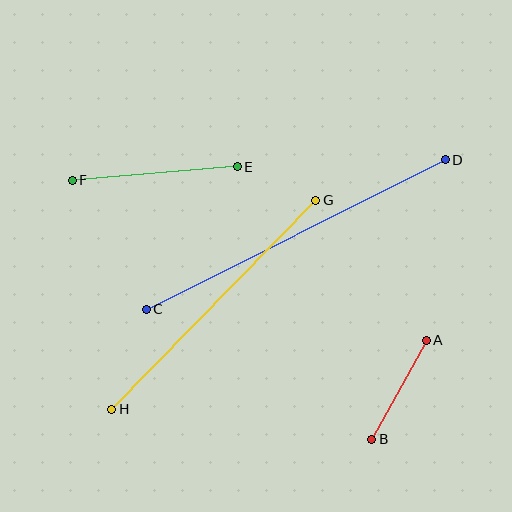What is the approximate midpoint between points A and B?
The midpoint is at approximately (399, 390) pixels.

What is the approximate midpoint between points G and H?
The midpoint is at approximately (214, 305) pixels.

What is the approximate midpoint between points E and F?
The midpoint is at approximately (155, 173) pixels.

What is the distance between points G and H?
The distance is approximately 292 pixels.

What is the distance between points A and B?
The distance is approximately 113 pixels.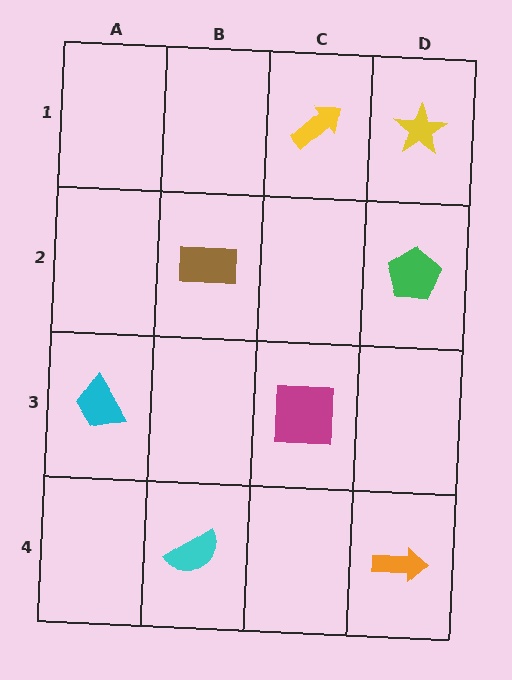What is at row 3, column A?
A cyan trapezoid.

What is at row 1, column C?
A yellow arrow.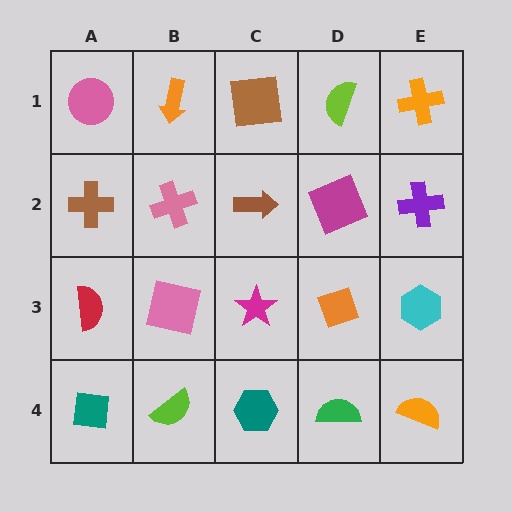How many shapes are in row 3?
5 shapes.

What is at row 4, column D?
A green semicircle.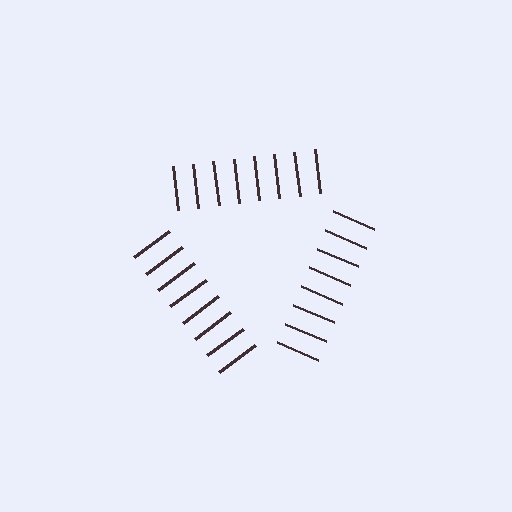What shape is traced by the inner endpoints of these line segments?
An illusory triangle — the line segments terminate on its edges but no continuous stroke is drawn.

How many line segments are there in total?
24 — 8 along each of the 3 edges.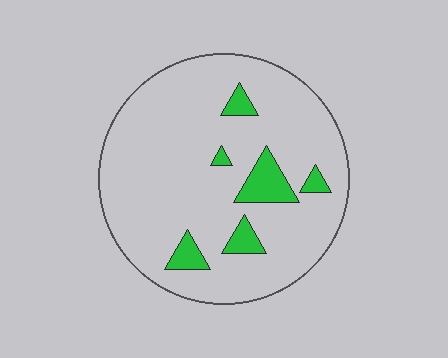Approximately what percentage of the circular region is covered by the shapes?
Approximately 10%.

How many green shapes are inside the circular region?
6.